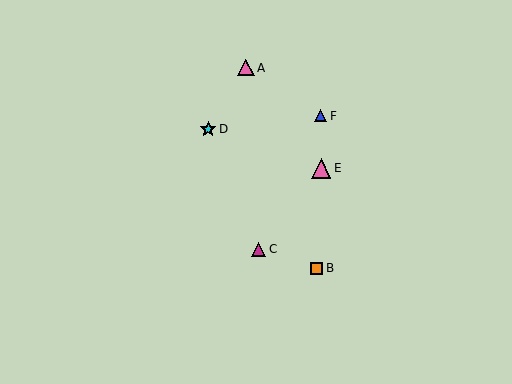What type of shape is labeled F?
Shape F is a blue triangle.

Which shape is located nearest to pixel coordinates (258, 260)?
The magenta triangle (labeled C) at (259, 249) is nearest to that location.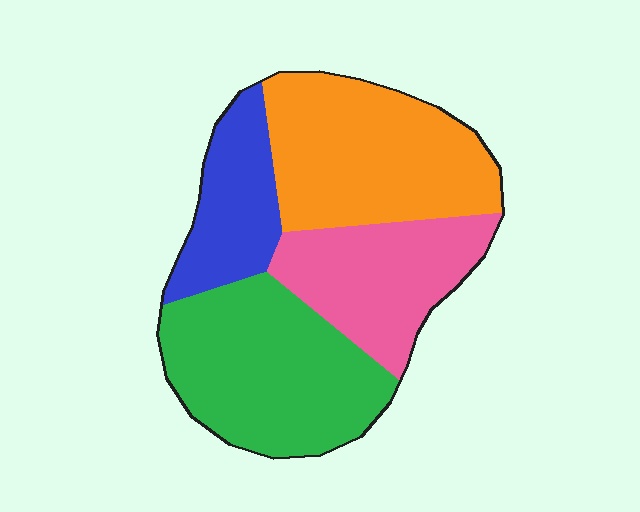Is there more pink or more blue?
Pink.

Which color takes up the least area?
Blue, at roughly 15%.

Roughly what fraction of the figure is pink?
Pink takes up about one fifth (1/5) of the figure.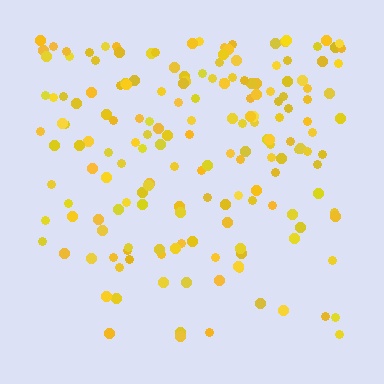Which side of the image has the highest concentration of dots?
The top.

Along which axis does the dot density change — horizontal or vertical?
Vertical.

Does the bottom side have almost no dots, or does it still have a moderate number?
Still a moderate number, just noticeably fewer than the top.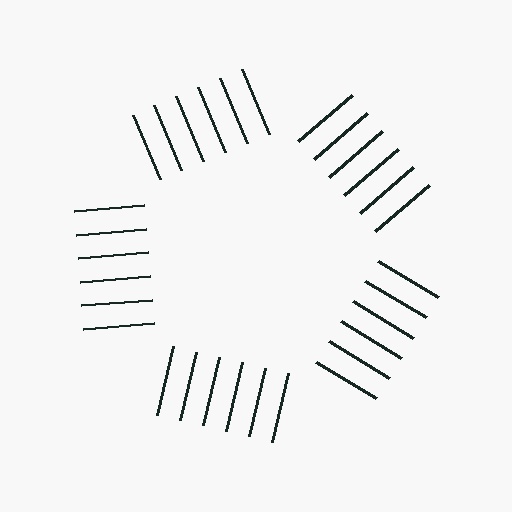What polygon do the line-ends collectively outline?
An illusory pentagon — the line segments terminate on its edges but no continuous stroke is drawn.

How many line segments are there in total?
30 — 6 along each of the 5 edges.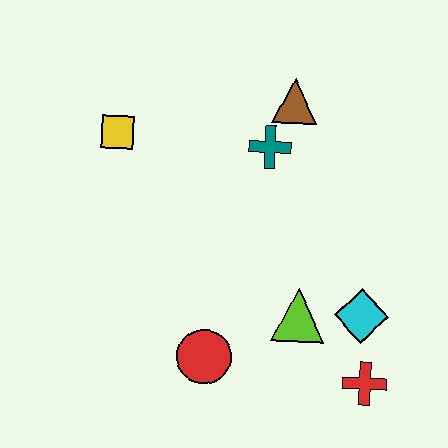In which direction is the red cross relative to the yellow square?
The red cross is to the right of the yellow square.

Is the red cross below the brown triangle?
Yes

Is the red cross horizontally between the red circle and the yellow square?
No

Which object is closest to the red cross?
The cyan diamond is closest to the red cross.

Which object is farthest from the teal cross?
The red cross is farthest from the teal cross.